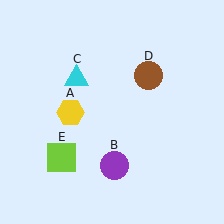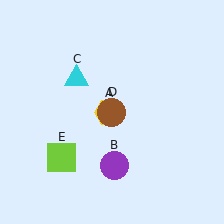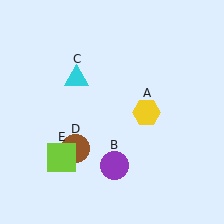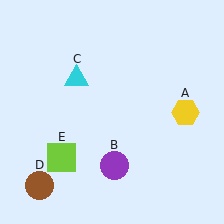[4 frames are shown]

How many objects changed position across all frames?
2 objects changed position: yellow hexagon (object A), brown circle (object D).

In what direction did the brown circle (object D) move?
The brown circle (object D) moved down and to the left.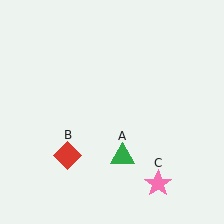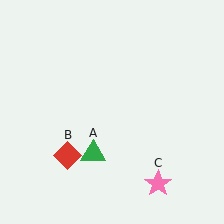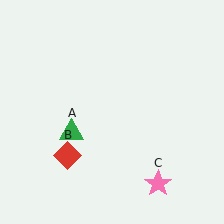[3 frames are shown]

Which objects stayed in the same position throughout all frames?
Red diamond (object B) and pink star (object C) remained stationary.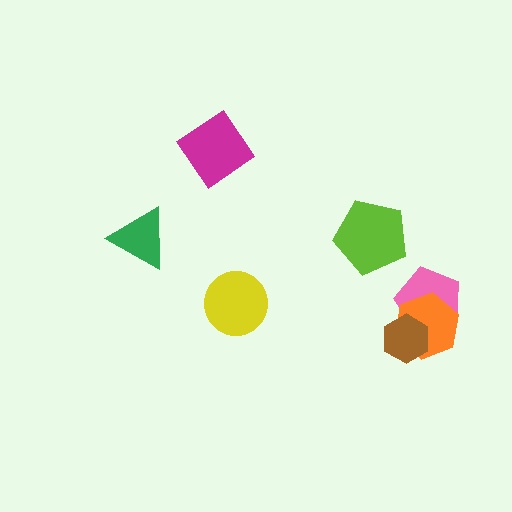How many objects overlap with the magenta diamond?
0 objects overlap with the magenta diamond.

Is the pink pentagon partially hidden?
Yes, it is partially covered by another shape.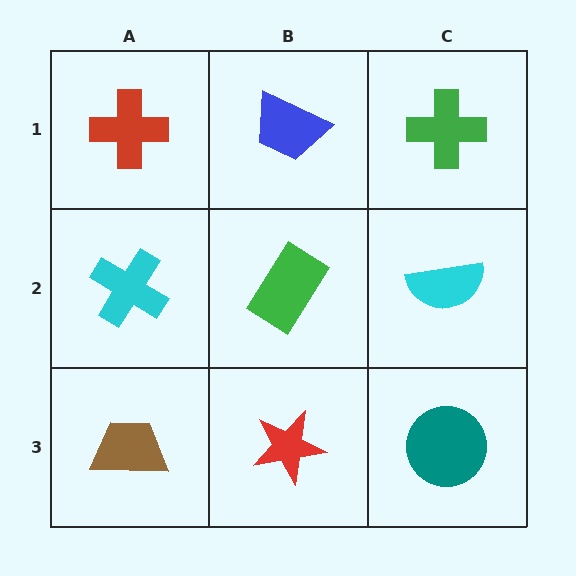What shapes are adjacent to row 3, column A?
A cyan cross (row 2, column A), a red star (row 3, column B).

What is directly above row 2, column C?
A green cross.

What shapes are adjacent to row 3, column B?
A green rectangle (row 2, column B), a brown trapezoid (row 3, column A), a teal circle (row 3, column C).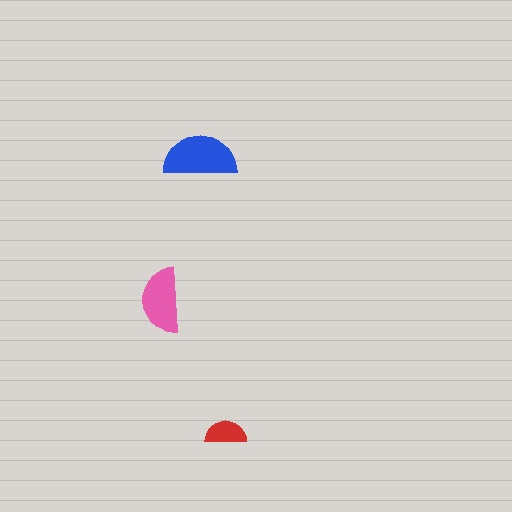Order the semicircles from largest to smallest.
the blue one, the pink one, the red one.